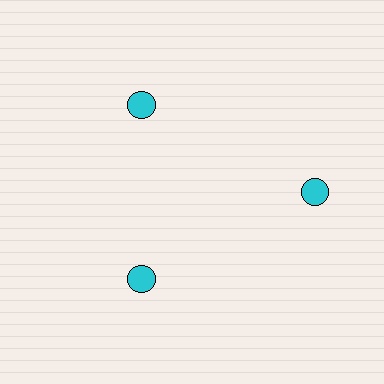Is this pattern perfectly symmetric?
No. The 3 cyan circles are arranged in a ring, but one element near the 3 o'clock position is pushed outward from the center, breaking the 3-fold rotational symmetry.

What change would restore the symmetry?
The symmetry would be restored by moving it inward, back onto the ring so that all 3 circles sit at equal angles and equal distance from the center.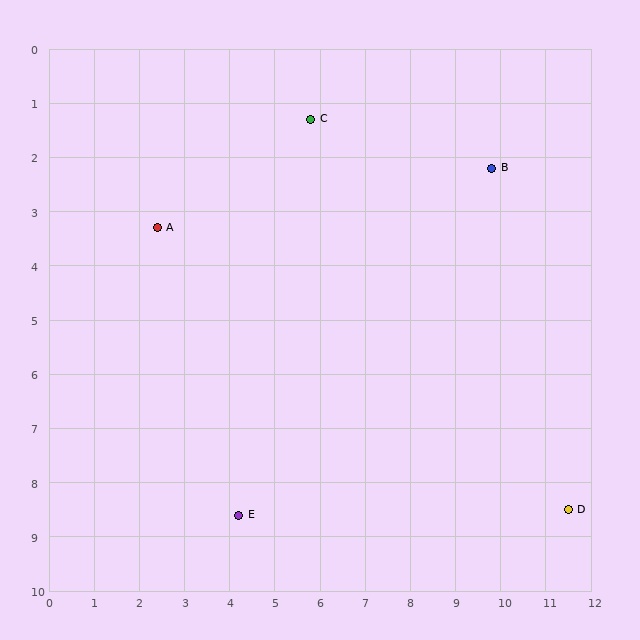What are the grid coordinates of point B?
Point B is at approximately (9.8, 2.2).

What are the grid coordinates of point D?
Point D is at approximately (11.5, 8.5).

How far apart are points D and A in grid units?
Points D and A are about 10.5 grid units apart.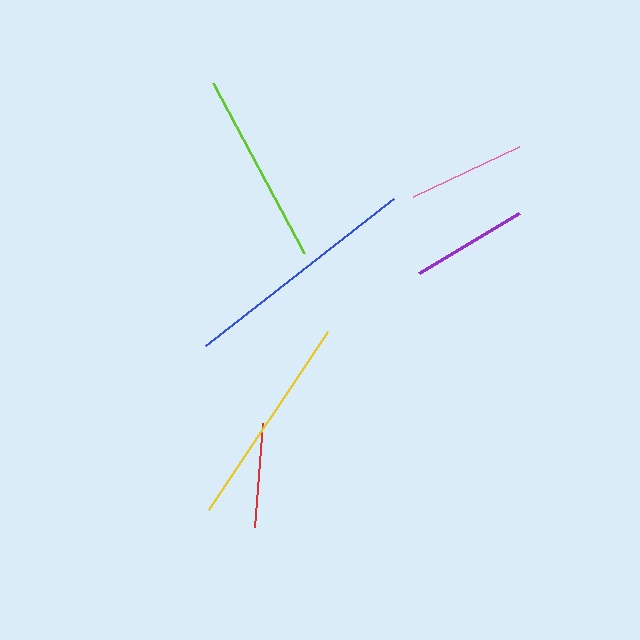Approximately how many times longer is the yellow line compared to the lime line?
The yellow line is approximately 1.1 times the length of the lime line.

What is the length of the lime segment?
The lime segment is approximately 193 pixels long.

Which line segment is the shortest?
The red line is the shortest at approximately 104 pixels.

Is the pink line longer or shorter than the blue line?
The blue line is longer than the pink line.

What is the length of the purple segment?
The purple segment is approximately 117 pixels long.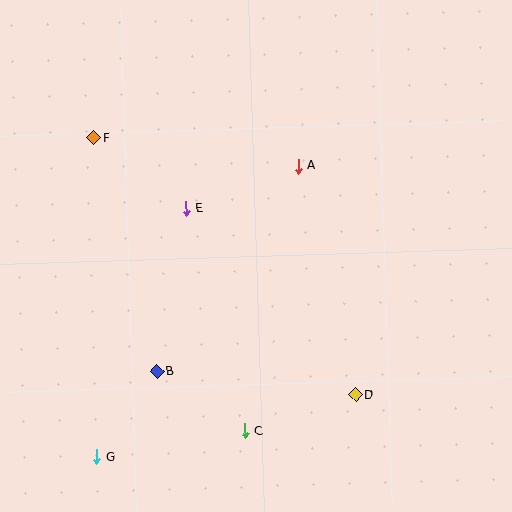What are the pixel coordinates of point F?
Point F is at (94, 138).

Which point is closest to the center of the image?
Point E at (186, 208) is closest to the center.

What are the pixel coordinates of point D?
Point D is at (356, 395).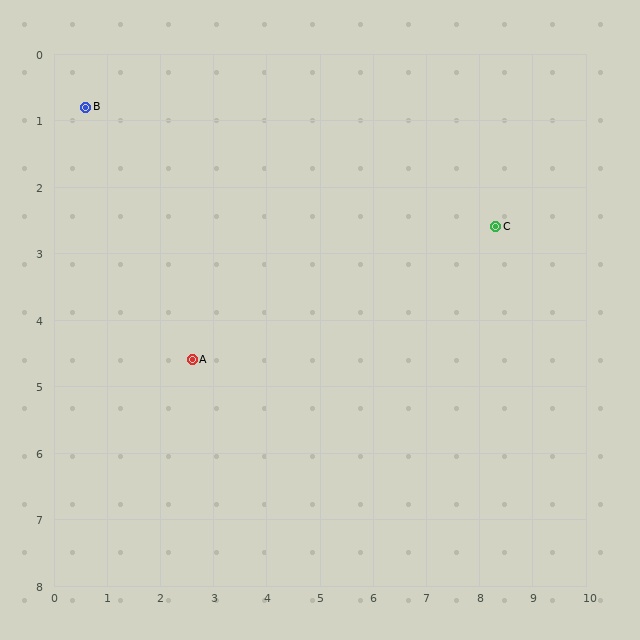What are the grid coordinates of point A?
Point A is at approximately (2.6, 4.6).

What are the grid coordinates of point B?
Point B is at approximately (0.6, 0.8).